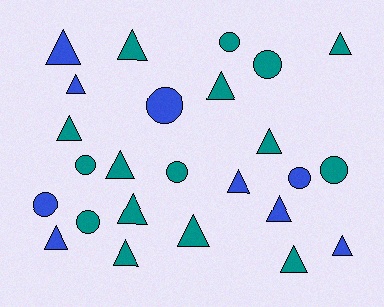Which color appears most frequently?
Teal, with 16 objects.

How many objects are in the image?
There are 25 objects.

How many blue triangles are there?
There are 6 blue triangles.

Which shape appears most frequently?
Triangle, with 16 objects.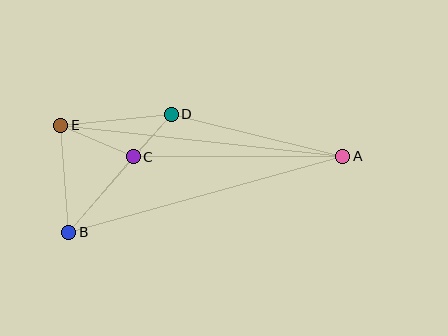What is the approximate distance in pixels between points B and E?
The distance between B and E is approximately 107 pixels.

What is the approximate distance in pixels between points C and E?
The distance between C and E is approximately 79 pixels.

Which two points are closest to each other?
Points C and D are closest to each other.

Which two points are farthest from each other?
Points A and B are farthest from each other.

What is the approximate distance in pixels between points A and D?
The distance between A and D is approximately 176 pixels.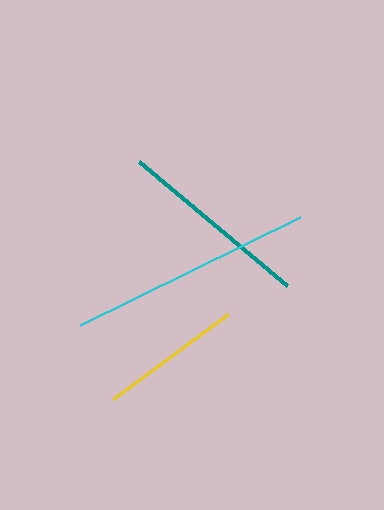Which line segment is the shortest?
The yellow line is the shortest at approximately 142 pixels.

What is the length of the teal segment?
The teal segment is approximately 194 pixels long.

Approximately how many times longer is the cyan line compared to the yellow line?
The cyan line is approximately 1.7 times the length of the yellow line.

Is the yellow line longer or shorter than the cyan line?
The cyan line is longer than the yellow line.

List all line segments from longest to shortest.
From longest to shortest: cyan, teal, yellow.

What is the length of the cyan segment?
The cyan segment is approximately 246 pixels long.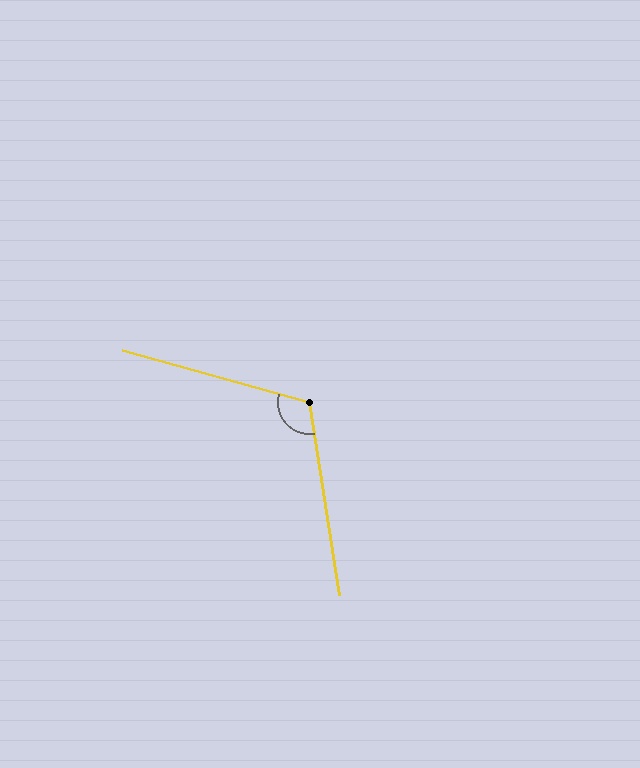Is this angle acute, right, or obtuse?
It is obtuse.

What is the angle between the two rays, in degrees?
Approximately 114 degrees.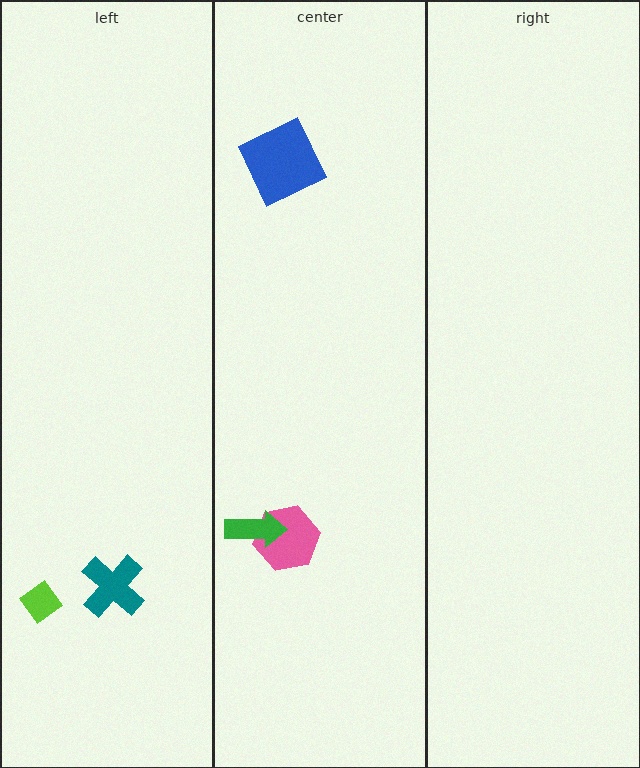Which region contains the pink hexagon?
The center region.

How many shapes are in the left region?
2.